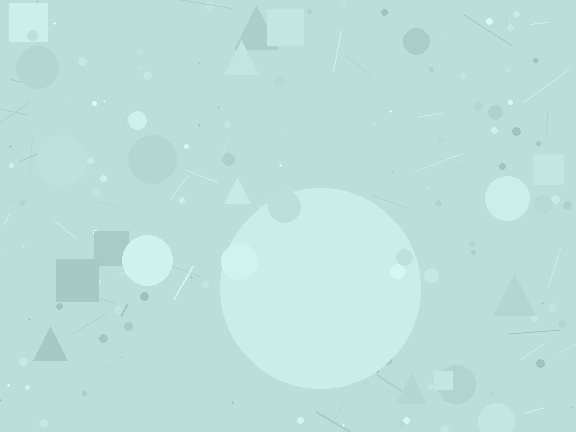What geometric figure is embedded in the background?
A circle is embedded in the background.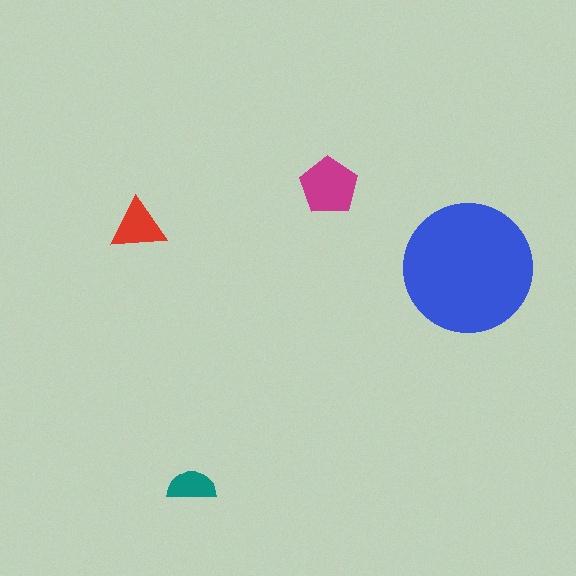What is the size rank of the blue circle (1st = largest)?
1st.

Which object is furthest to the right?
The blue circle is rightmost.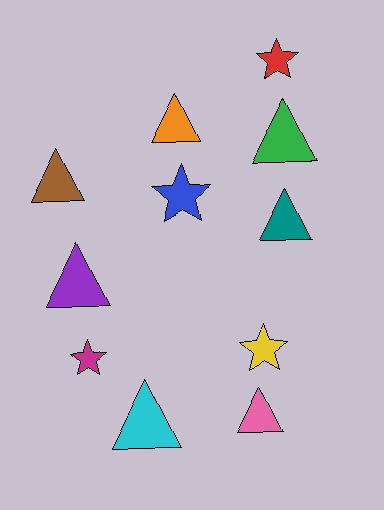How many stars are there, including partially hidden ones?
There are 4 stars.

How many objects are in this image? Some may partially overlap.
There are 11 objects.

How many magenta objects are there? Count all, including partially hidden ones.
There is 1 magenta object.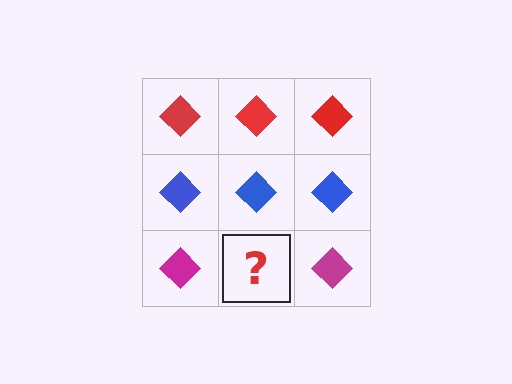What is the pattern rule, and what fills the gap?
The rule is that each row has a consistent color. The gap should be filled with a magenta diamond.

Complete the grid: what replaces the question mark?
The question mark should be replaced with a magenta diamond.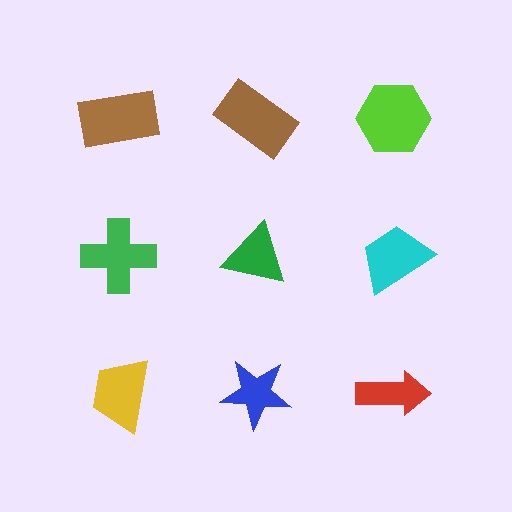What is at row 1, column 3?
A lime hexagon.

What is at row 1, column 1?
A brown rectangle.